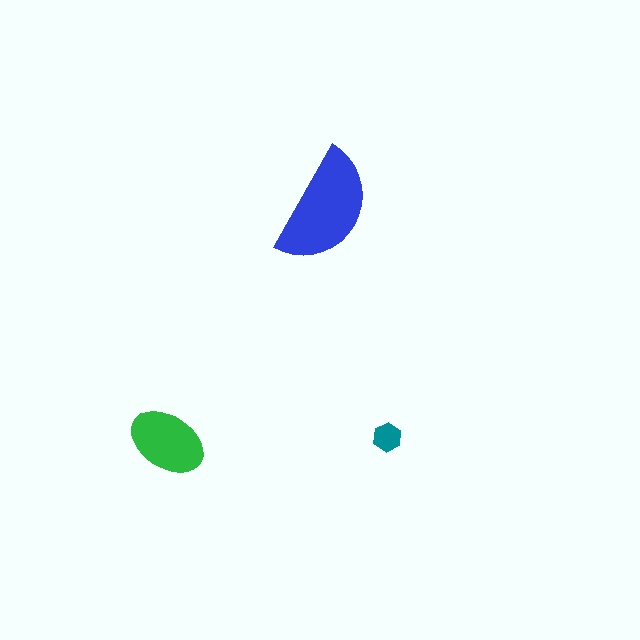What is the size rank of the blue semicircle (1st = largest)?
1st.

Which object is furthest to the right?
The teal hexagon is rightmost.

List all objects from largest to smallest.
The blue semicircle, the green ellipse, the teal hexagon.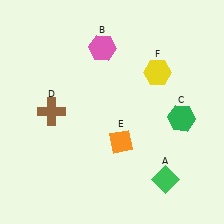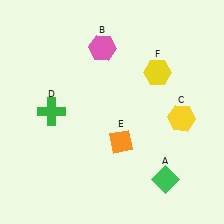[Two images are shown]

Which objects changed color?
C changed from green to yellow. D changed from brown to green.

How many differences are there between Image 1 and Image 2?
There are 2 differences between the two images.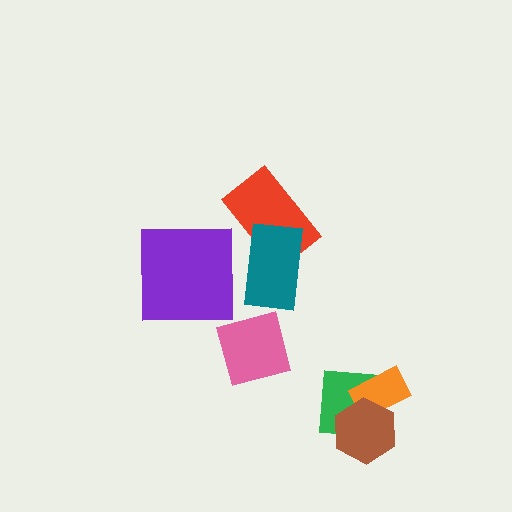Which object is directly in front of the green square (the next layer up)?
The orange rectangle is directly in front of the green square.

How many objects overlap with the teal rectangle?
1 object overlaps with the teal rectangle.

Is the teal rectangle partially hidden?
No, no other shape covers it.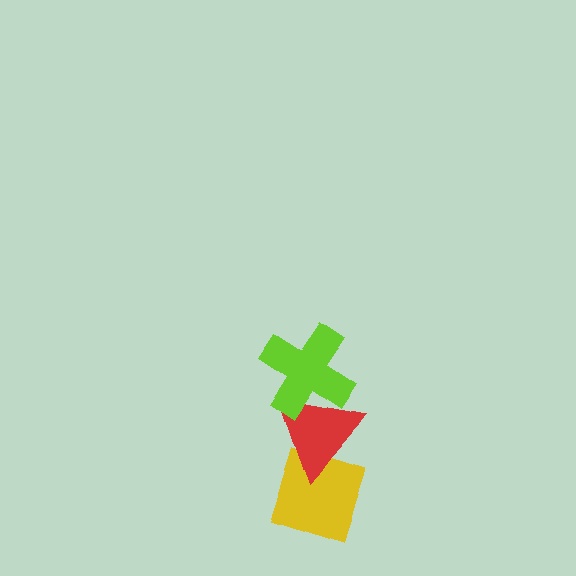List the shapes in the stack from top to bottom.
From top to bottom: the lime cross, the red triangle, the yellow diamond.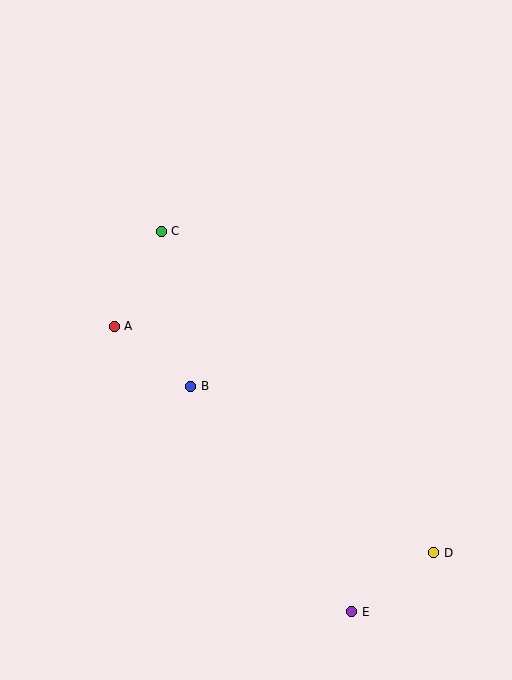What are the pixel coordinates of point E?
Point E is at (352, 612).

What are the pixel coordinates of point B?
Point B is at (191, 386).